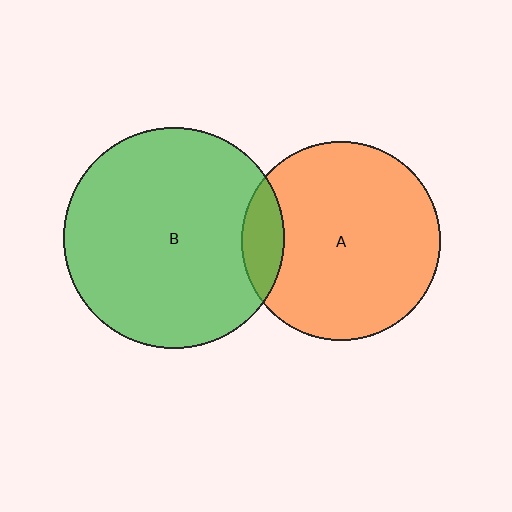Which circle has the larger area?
Circle B (green).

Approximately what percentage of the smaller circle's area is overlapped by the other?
Approximately 10%.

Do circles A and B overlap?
Yes.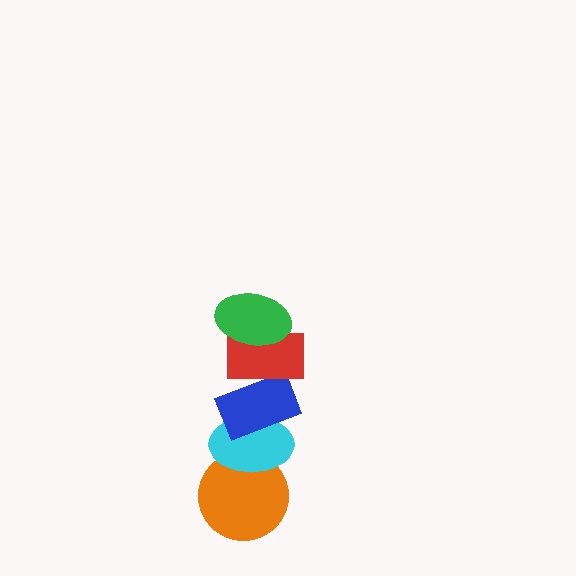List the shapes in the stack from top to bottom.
From top to bottom: the green ellipse, the red rectangle, the blue rectangle, the cyan ellipse, the orange circle.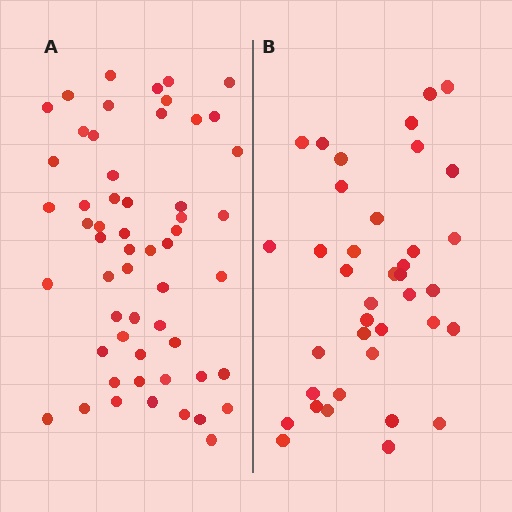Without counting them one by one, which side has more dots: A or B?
Region A (the left region) has more dots.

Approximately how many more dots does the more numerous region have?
Region A has approximately 20 more dots than region B.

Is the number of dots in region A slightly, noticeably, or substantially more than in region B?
Region A has substantially more. The ratio is roughly 1.5 to 1.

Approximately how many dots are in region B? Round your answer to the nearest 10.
About 40 dots. (The exact count is 38, which rounds to 40.)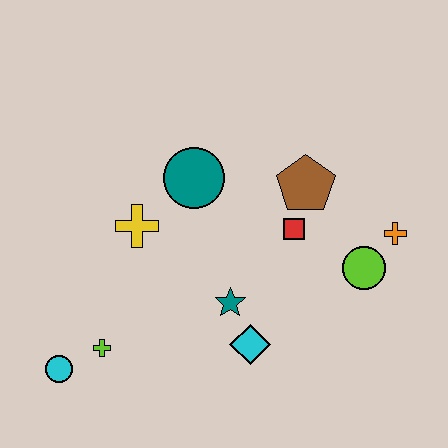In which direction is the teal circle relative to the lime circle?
The teal circle is to the left of the lime circle.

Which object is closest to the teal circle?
The yellow cross is closest to the teal circle.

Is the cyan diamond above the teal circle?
No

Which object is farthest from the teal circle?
The cyan circle is farthest from the teal circle.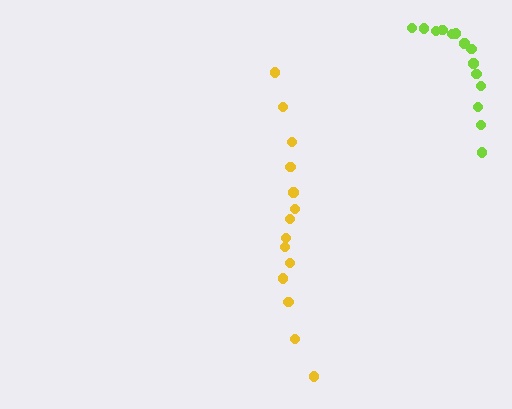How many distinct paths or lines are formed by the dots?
There are 2 distinct paths.